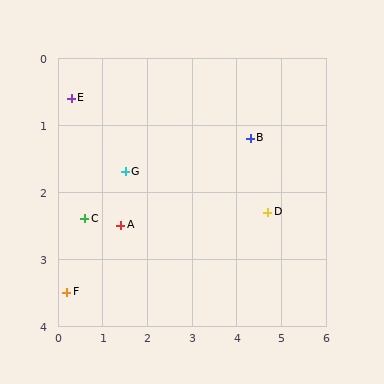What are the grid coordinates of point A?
Point A is at approximately (1.4, 2.5).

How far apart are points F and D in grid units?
Points F and D are about 4.7 grid units apart.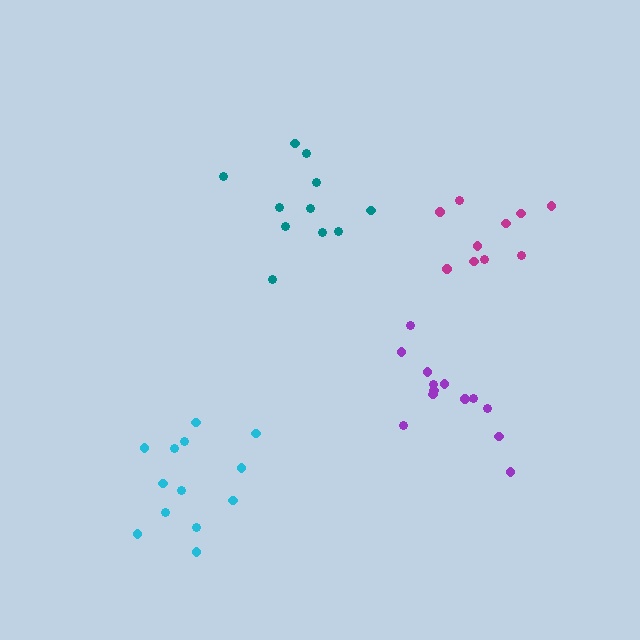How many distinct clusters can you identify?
There are 4 distinct clusters.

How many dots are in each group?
Group 1: 13 dots, Group 2: 13 dots, Group 3: 10 dots, Group 4: 11 dots (47 total).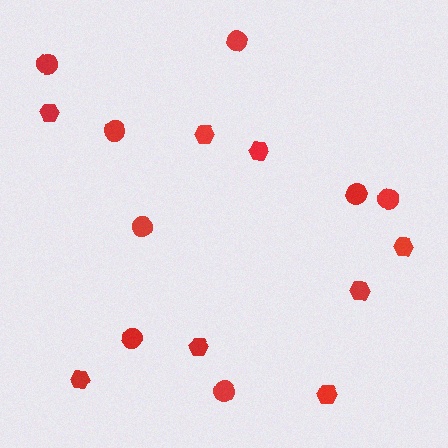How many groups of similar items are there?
There are 2 groups: one group of circles (8) and one group of hexagons (8).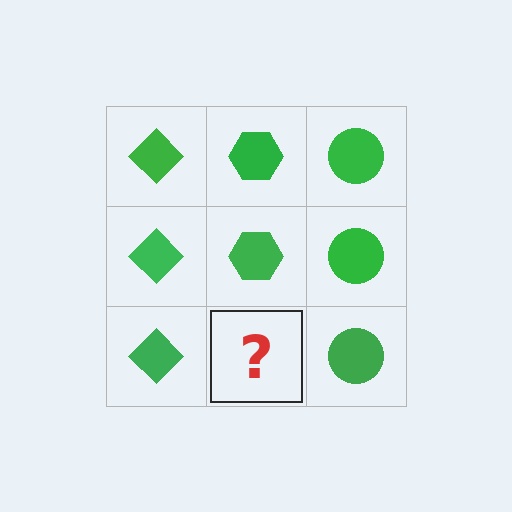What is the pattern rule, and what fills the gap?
The rule is that each column has a consistent shape. The gap should be filled with a green hexagon.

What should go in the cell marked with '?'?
The missing cell should contain a green hexagon.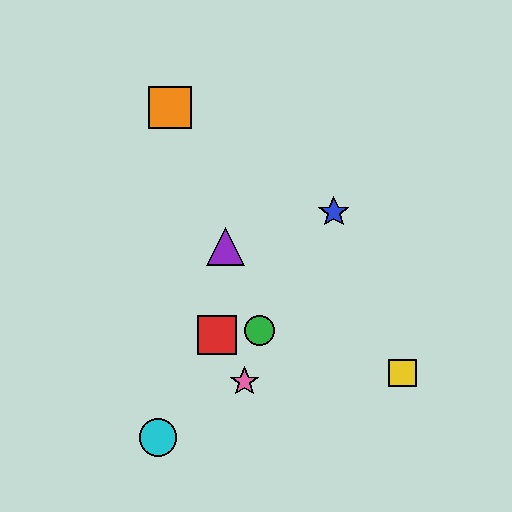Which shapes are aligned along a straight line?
The green circle, the purple triangle, the orange square are aligned along a straight line.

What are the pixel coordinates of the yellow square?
The yellow square is at (403, 373).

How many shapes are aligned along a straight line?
3 shapes (the green circle, the purple triangle, the orange square) are aligned along a straight line.